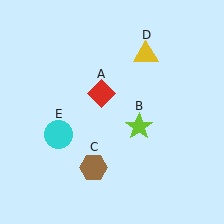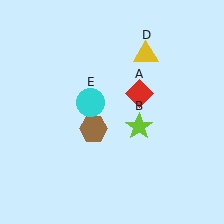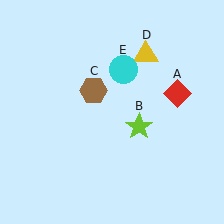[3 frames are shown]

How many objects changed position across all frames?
3 objects changed position: red diamond (object A), brown hexagon (object C), cyan circle (object E).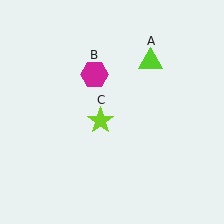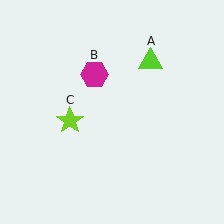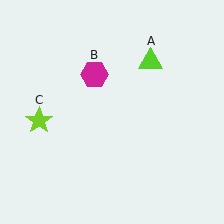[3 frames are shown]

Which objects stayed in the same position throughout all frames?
Lime triangle (object A) and magenta hexagon (object B) remained stationary.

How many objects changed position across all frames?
1 object changed position: lime star (object C).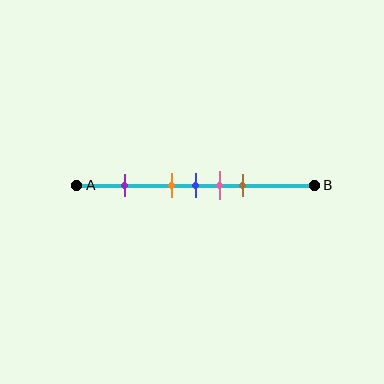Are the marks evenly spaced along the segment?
No, the marks are not evenly spaced.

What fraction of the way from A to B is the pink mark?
The pink mark is approximately 60% (0.6) of the way from A to B.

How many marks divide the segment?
There are 5 marks dividing the segment.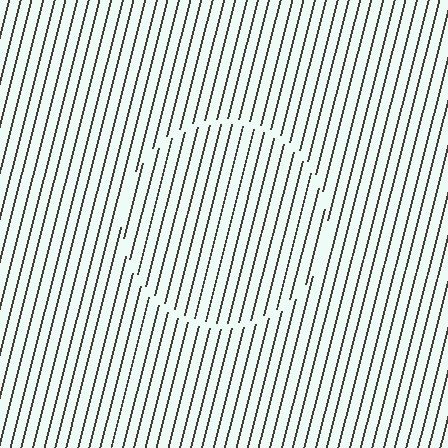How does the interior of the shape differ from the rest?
The interior of the shape contains the same grating, shifted by half a period — the contour is defined by the phase discontinuity where line-ends from the inner and outer gratings abut.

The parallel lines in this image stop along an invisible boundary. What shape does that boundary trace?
An illusory circle. The interior of the shape contains the same grating, shifted by half a period — the contour is defined by the phase discontinuity where line-ends from the inner and outer gratings abut.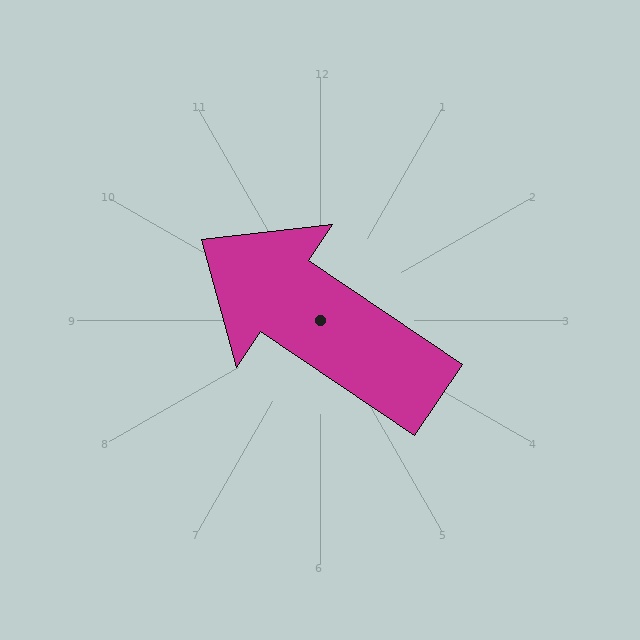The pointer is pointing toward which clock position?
Roughly 10 o'clock.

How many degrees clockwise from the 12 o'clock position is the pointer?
Approximately 304 degrees.